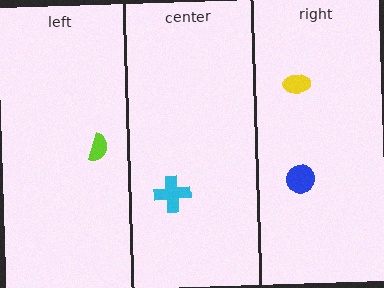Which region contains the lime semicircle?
The left region.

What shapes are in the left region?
The lime semicircle.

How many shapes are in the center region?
1.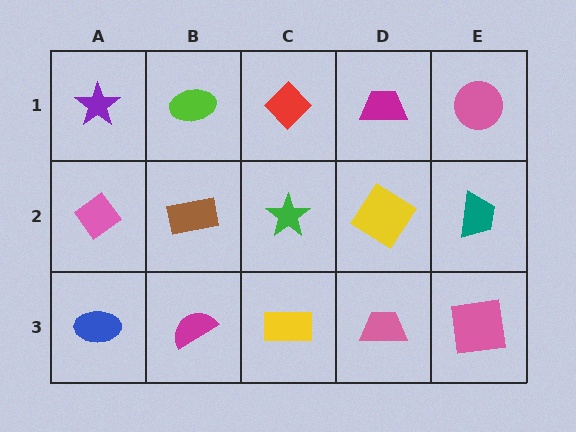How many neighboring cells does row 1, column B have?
3.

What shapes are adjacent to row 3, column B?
A brown rectangle (row 2, column B), a blue ellipse (row 3, column A), a yellow rectangle (row 3, column C).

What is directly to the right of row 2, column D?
A teal trapezoid.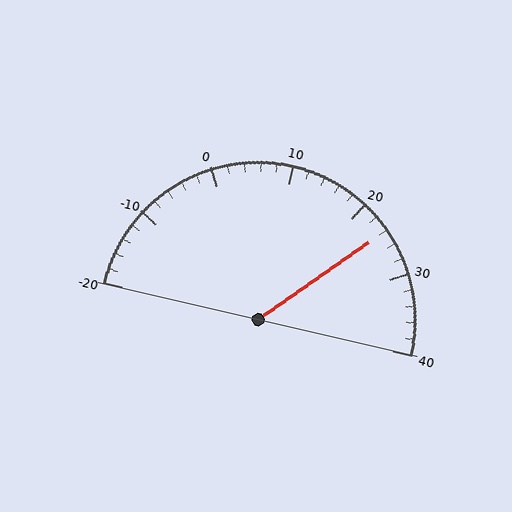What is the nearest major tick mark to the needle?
The nearest major tick mark is 20.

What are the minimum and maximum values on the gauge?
The gauge ranges from -20 to 40.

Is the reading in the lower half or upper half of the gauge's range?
The reading is in the upper half of the range (-20 to 40).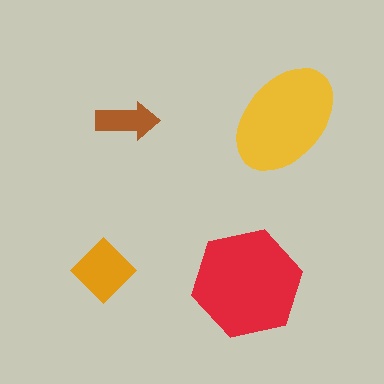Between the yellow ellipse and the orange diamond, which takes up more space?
The yellow ellipse.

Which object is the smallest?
The brown arrow.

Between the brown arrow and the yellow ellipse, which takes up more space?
The yellow ellipse.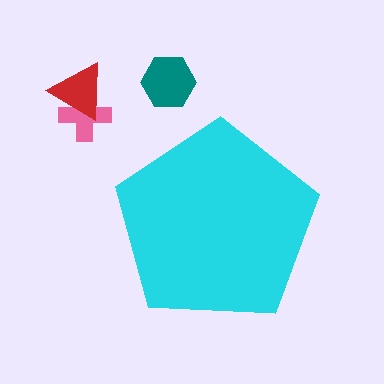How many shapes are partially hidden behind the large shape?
0 shapes are partially hidden.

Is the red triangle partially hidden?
No, the red triangle is fully visible.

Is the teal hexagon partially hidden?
No, the teal hexagon is fully visible.